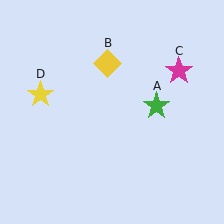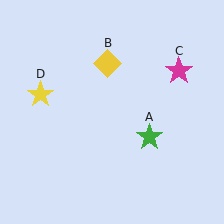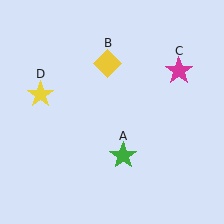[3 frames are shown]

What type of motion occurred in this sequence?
The green star (object A) rotated clockwise around the center of the scene.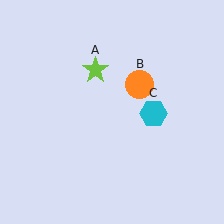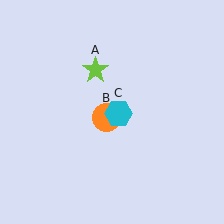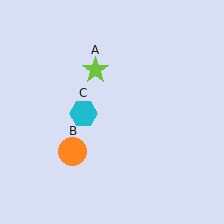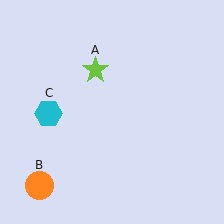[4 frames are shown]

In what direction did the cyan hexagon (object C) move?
The cyan hexagon (object C) moved left.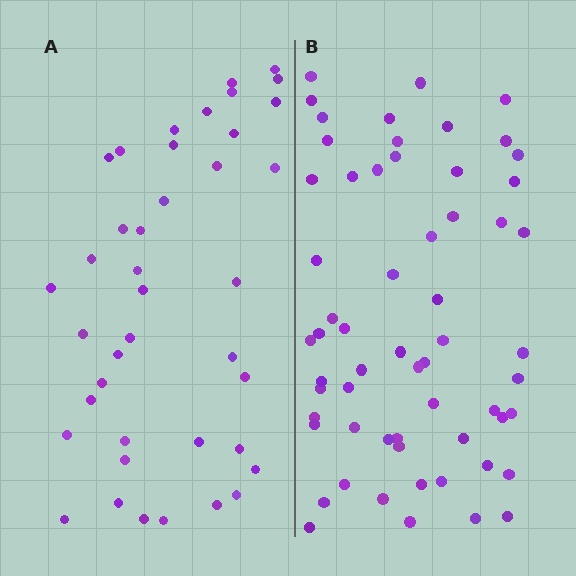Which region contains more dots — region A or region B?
Region B (the right region) has more dots.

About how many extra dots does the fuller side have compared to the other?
Region B has approximately 20 more dots than region A.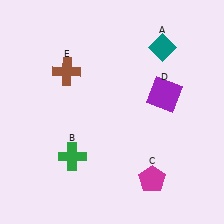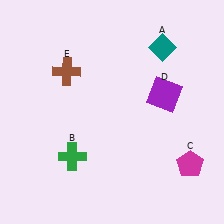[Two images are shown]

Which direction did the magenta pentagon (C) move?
The magenta pentagon (C) moved right.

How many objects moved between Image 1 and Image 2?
1 object moved between the two images.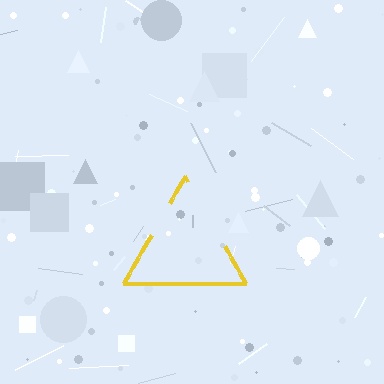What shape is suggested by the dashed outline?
The dashed outline suggests a triangle.